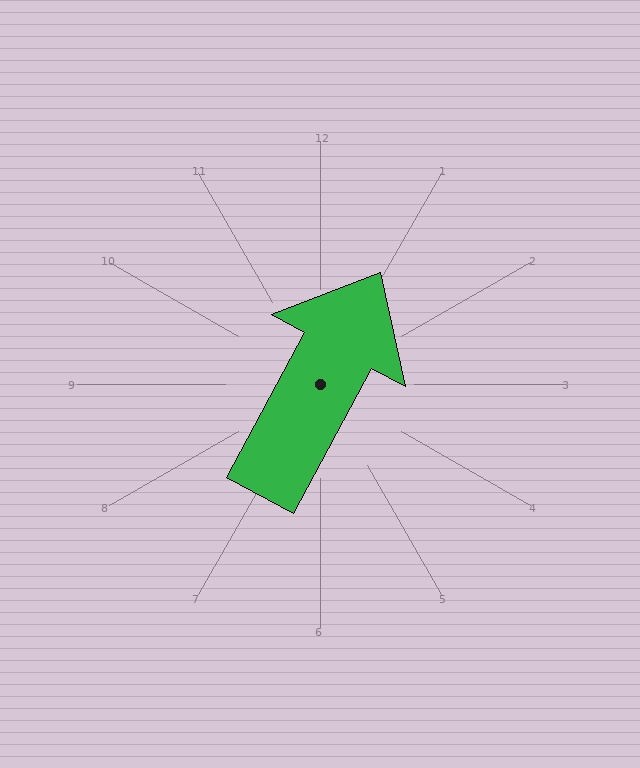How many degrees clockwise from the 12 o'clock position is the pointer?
Approximately 28 degrees.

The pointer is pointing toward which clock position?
Roughly 1 o'clock.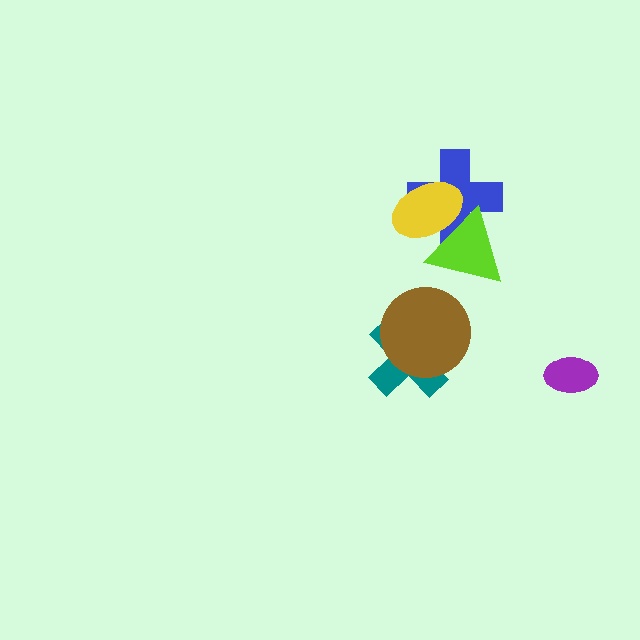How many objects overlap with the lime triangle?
2 objects overlap with the lime triangle.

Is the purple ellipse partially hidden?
No, no other shape covers it.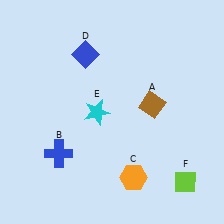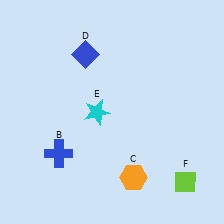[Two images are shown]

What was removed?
The brown diamond (A) was removed in Image 2.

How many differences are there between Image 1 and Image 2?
There is 1 difference between the two images.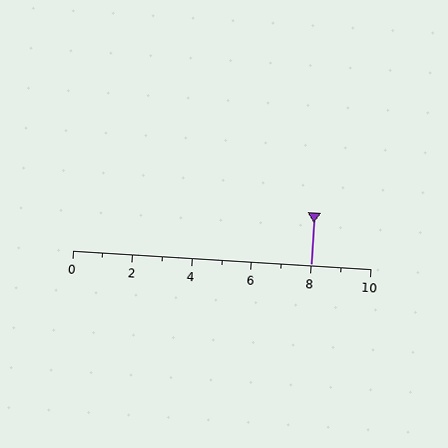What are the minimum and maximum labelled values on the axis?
The axis runs from 0 to 10.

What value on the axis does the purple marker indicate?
The marker indicates approximately 8.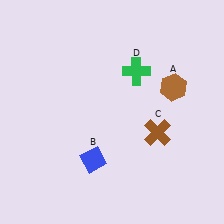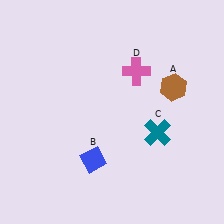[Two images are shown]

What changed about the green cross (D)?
In Image 1, D is green. In Image 2, it changed to pink.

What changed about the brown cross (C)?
In Image 1, C is brown. In Image 2, it changed to teal.